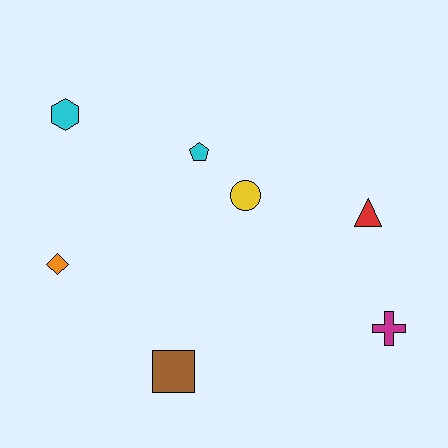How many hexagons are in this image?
There is 1 hexagon.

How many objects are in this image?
There are 7 objects.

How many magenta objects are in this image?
There is 1 magenta object.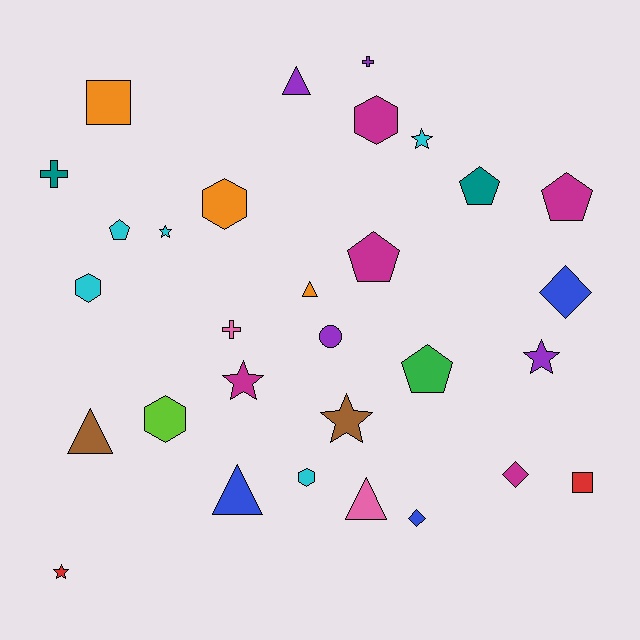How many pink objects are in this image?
There are 2 pink objects.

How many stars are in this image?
There are 6 stars.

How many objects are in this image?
There are 30 objects.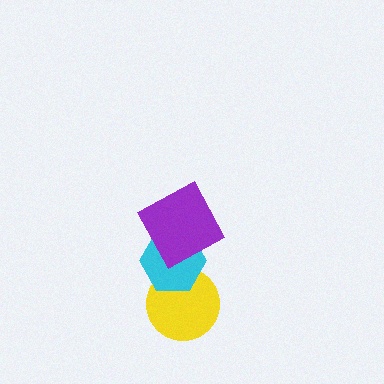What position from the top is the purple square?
The purple square is 1st from the top.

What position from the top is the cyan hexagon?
The cyan hexagon is 2nd from the top.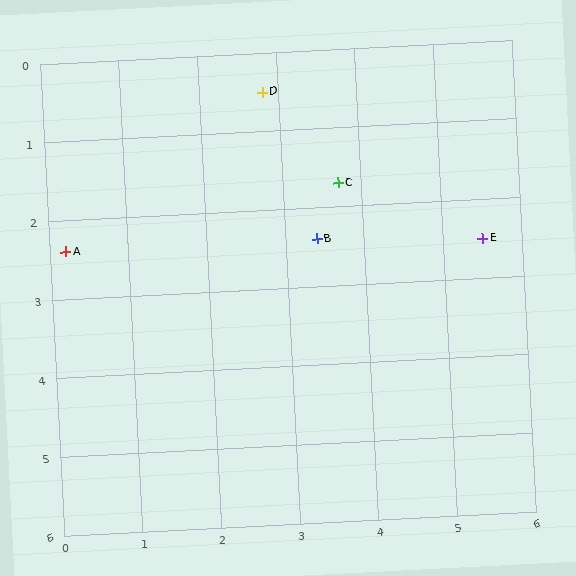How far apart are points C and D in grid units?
Points C and D are about 1.5 grid units apart.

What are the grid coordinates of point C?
Point C is at approximately (3.7, 1.7).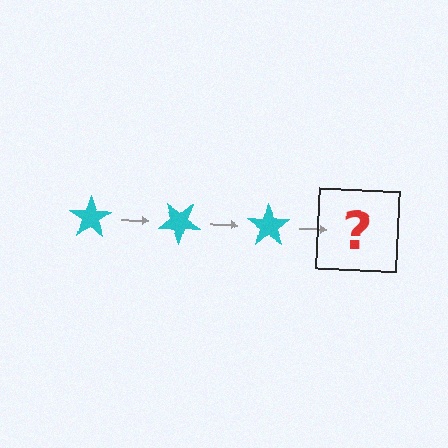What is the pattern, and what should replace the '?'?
The pattern is that the star rotates 35 degrees each step. The '?' should be a cyan star rotated 105 degrees.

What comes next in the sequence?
The next element should be a cyan star rotated 105 degrees.